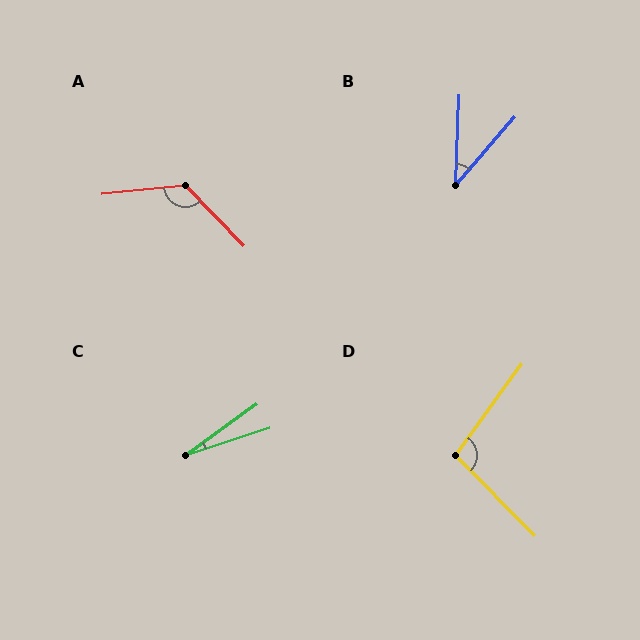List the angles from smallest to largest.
C (18°), B (39°), D (99°), A (128°).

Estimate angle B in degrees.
Approximately 39 degrees.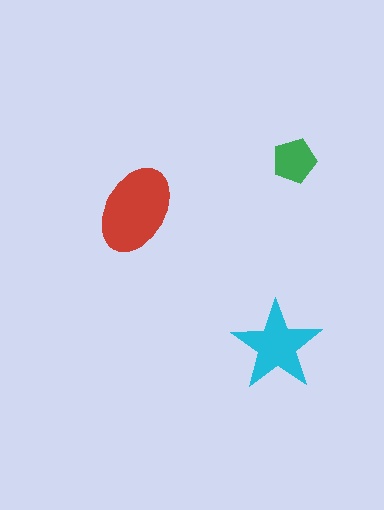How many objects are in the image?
There are 3 objects in the image.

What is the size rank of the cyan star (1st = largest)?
2nd.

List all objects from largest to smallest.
The red ellipse, the cyan star, the green pentagon.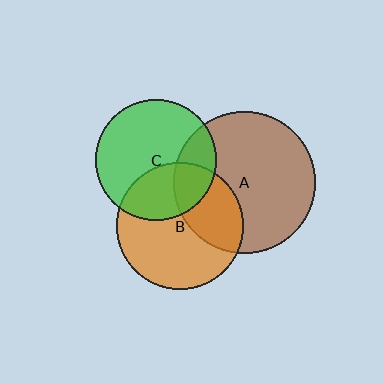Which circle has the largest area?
Circle A (brown).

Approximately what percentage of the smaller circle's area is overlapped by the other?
Approximately 35%.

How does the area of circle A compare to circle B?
Approximately 1.2 times.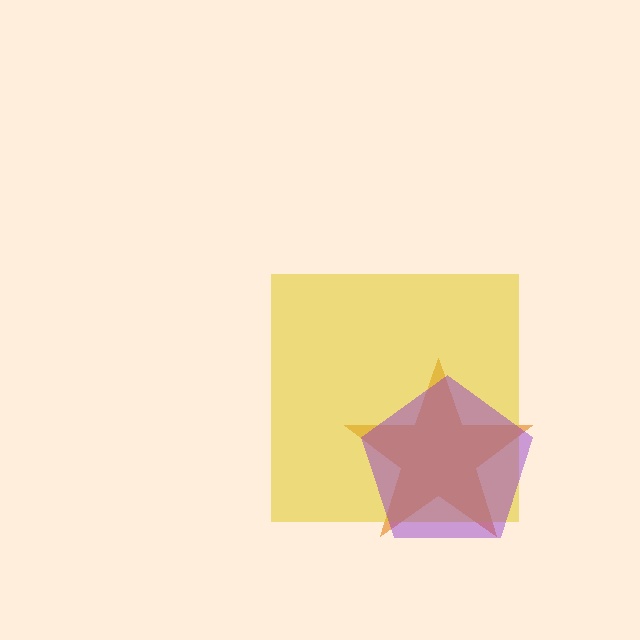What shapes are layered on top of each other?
The layered shapes are: an orange star, a yellow square, a purple pentagon.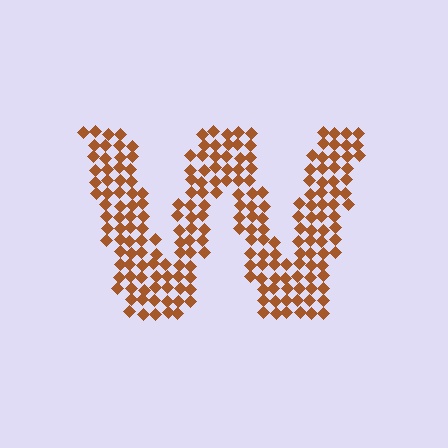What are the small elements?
The small elements are diamonds.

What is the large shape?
The large shape is the letter W.